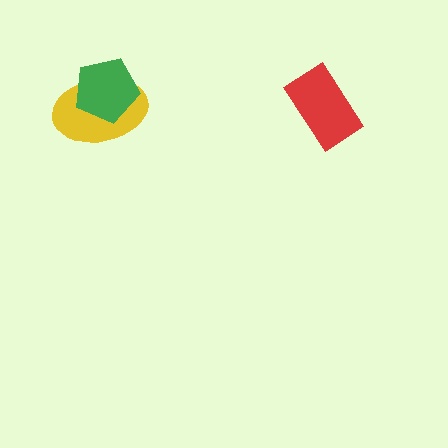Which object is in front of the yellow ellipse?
The green pentagon is in front of the yellow ellipse.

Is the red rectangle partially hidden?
No, no other shape covers it.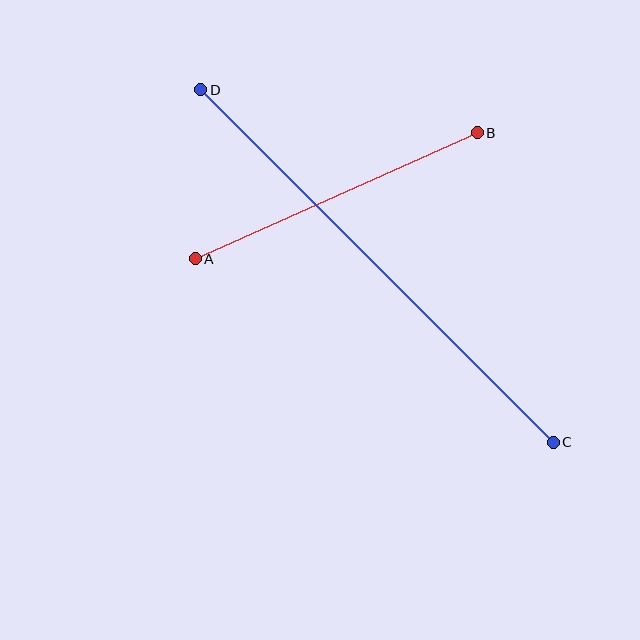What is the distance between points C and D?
The distance is approximately 499 pixels.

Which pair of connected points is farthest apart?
Points C and D are farthest apart.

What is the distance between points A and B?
The distance is approximately 309 pixels.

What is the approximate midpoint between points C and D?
The midpoint is at approximately (377, 266) pixels.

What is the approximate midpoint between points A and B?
The midpoint is at approximately (336, 196) pixels.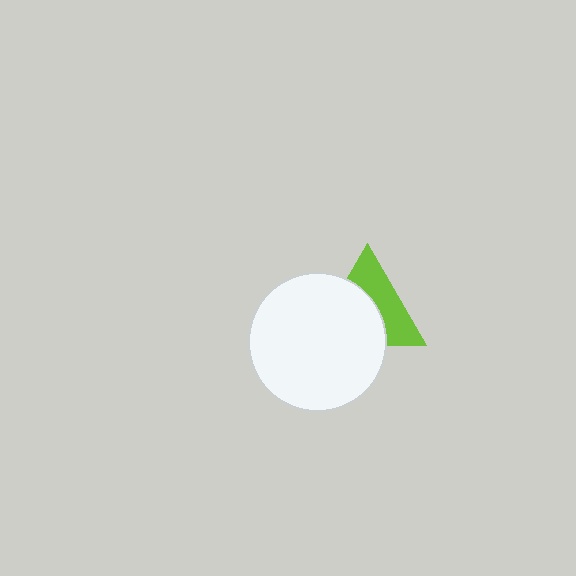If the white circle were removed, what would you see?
You would see the complete lime triangle.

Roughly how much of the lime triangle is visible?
About half of it is visible (roughly 47%).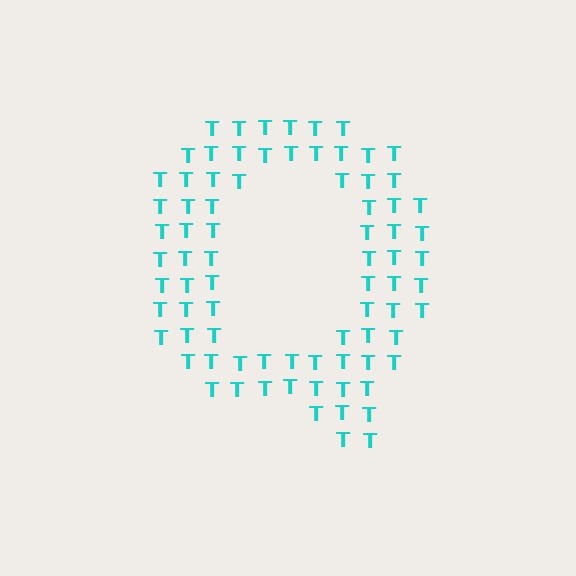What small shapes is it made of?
It is made of small letter T's.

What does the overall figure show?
The overall figure shows the letter Q.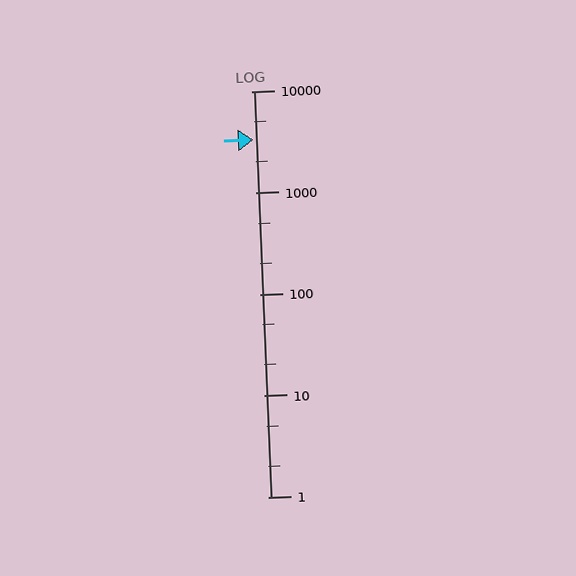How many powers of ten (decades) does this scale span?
The scale spans 4 decades, from 1 to 10000.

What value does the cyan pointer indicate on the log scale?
The pointer indicates approximately 3300.